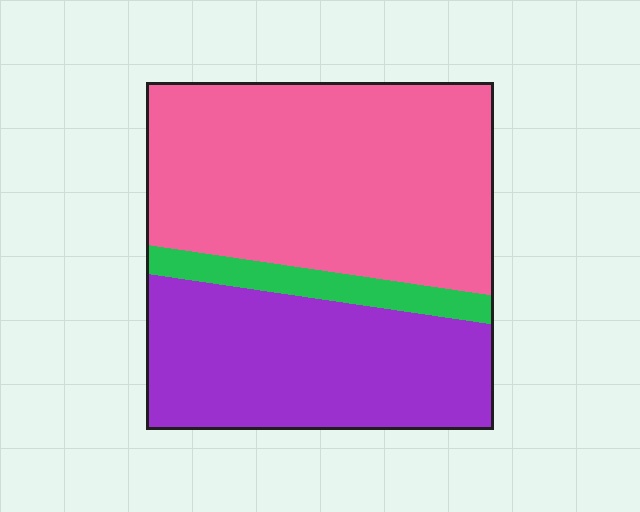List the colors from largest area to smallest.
From largest to smallest: pink, purple, green.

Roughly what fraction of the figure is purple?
Purple covers around 40% of the figure.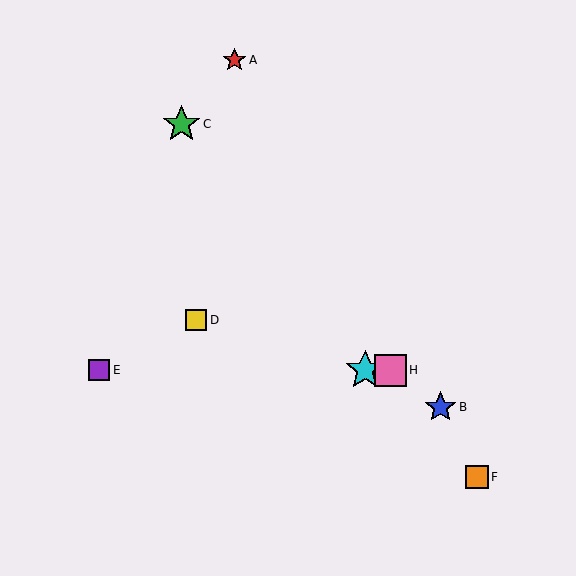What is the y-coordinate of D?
Object D is at y≈320.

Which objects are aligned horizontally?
Objects E, G, H are aligned horizontally.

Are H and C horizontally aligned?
No, H is at y≈370 and C is at y≈124.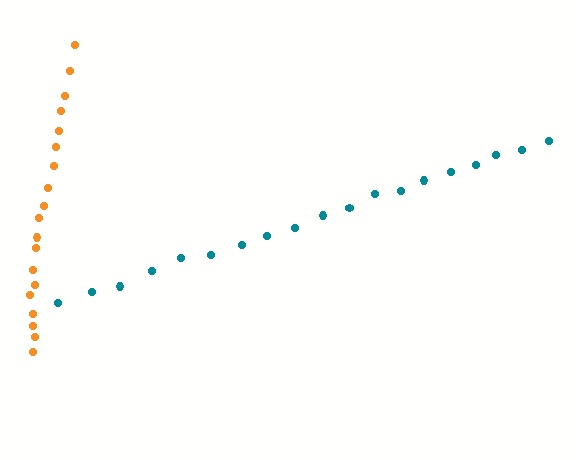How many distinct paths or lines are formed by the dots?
There are 2 distinct paths.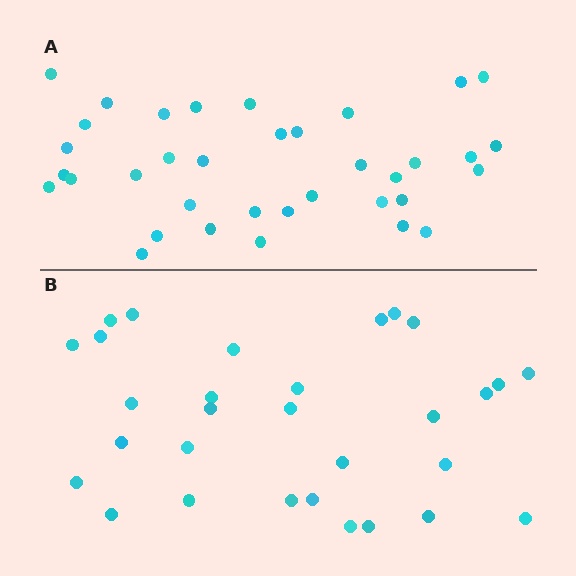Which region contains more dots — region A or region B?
Region A (the top region) has more dots.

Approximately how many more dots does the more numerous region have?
Region A has about 6 more dots than region B.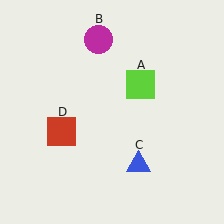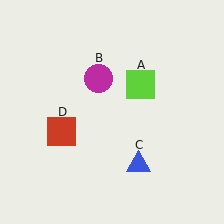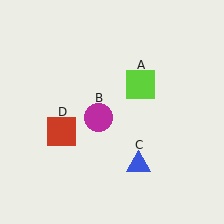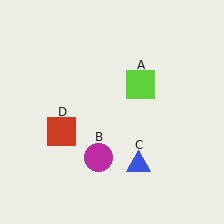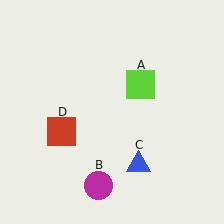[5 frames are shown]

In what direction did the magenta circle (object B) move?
The magenta circle (object B) moved down.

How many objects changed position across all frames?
1 object changed position: magenta circle (object B).